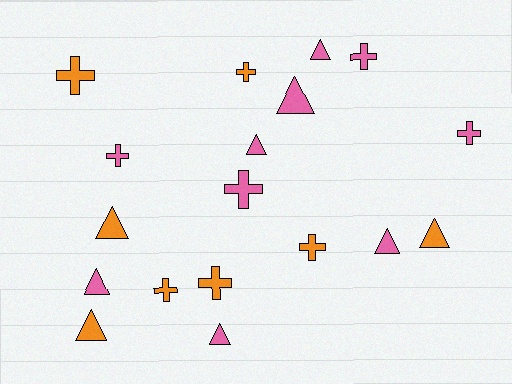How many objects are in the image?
There are 18 objects.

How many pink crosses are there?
There are 4 pink crosses.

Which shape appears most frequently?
Triangle, with 9 objects.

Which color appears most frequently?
Pink, with 10 objects.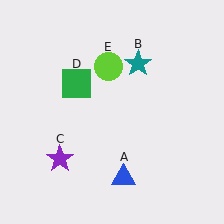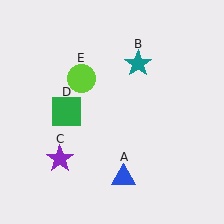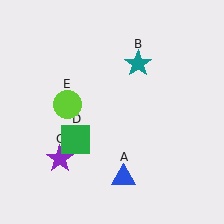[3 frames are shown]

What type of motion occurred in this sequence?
The green square (object D), lime circle (object E) rotated counterclockwise around the center of the scene.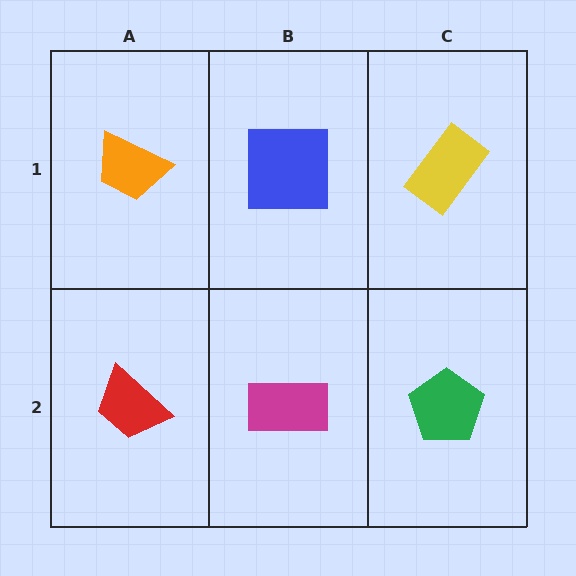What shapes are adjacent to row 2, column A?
An orange trapezoid (row 1, column A), a magenta rectangle (row 2, column B).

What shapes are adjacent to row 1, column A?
A red trapezoid (row 2, column A), a blue square (row 1, column B).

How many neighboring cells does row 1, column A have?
2.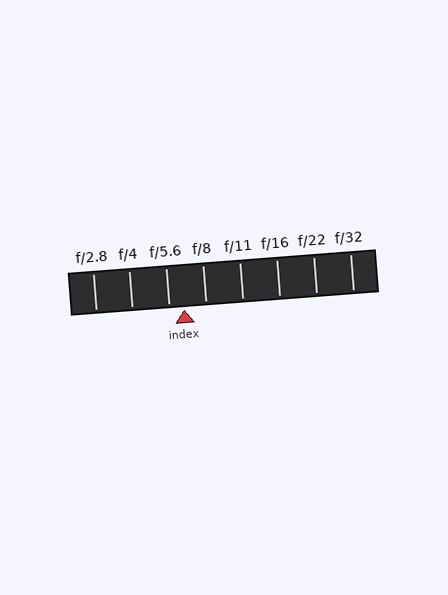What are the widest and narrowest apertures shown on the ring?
The widest aperture shown is f/2.8 and the narrowest is f/32.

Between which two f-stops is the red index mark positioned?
The index mark is between f/5.6 and f/8.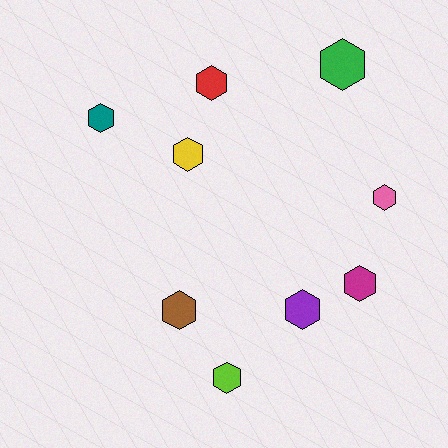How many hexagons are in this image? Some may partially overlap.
There are 9 hexagons.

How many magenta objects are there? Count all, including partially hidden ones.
There is 1 magenta object.